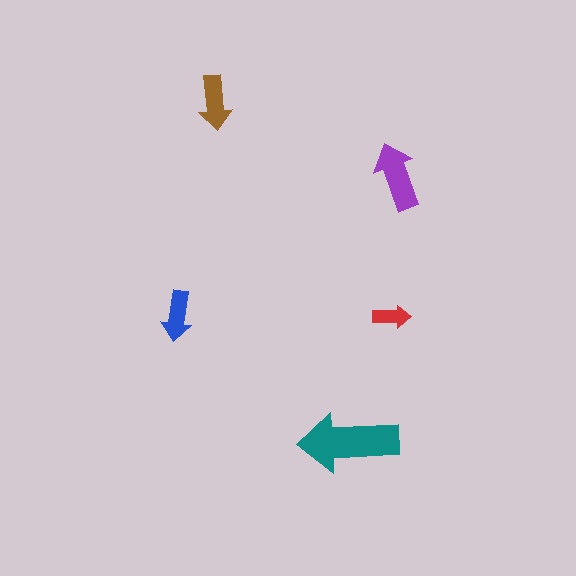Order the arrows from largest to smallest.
the teal one, the purple one, the brown one, the blue one, the red one.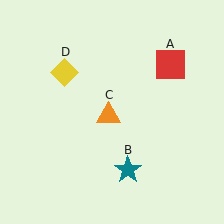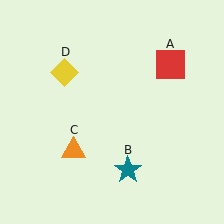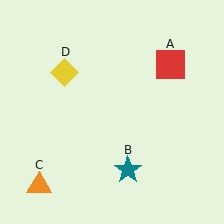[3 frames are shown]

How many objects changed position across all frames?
1 object changed position: orange triangle (object C).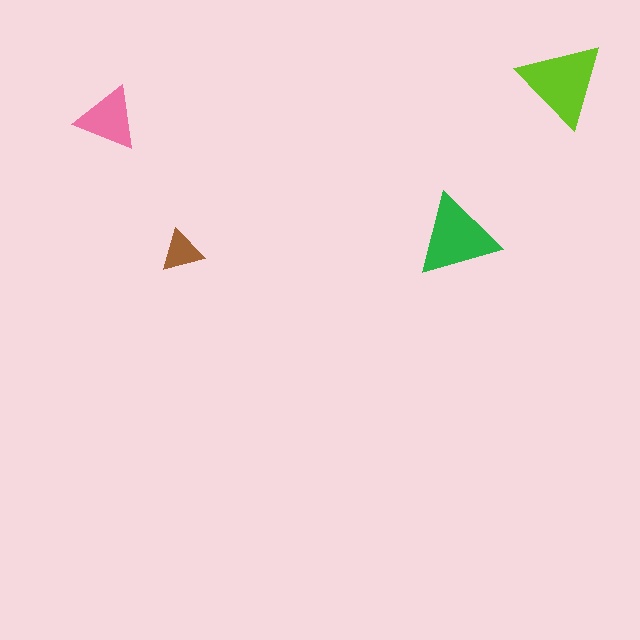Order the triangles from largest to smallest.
the lime one, the green one, the pink one, the brown one.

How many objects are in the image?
There are 4 objects in the image.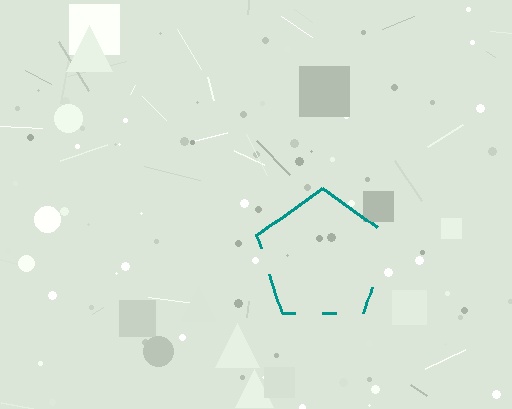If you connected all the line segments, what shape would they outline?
They would outline a pentagon.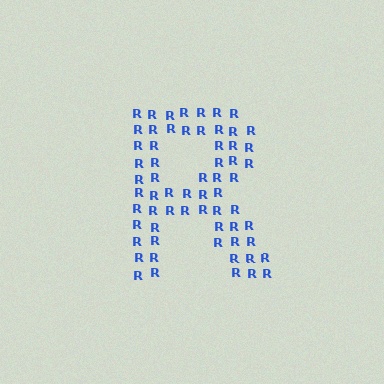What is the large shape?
The large shape is the letter R.